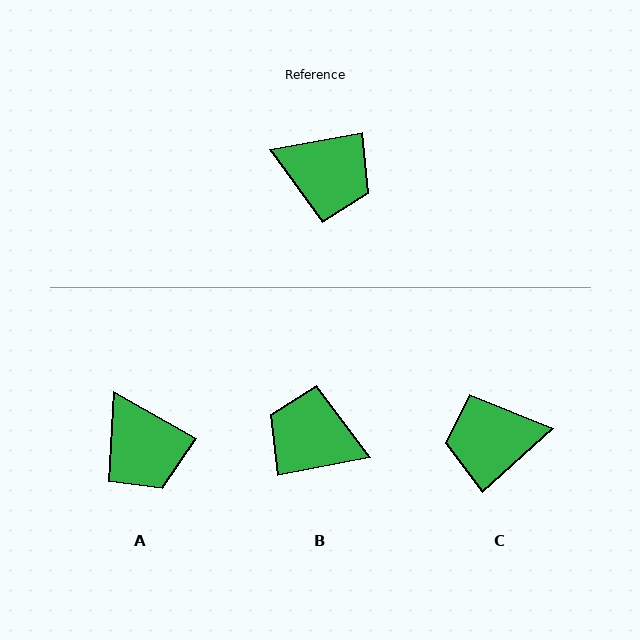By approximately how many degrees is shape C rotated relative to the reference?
Approximately 148 degrees clockwise.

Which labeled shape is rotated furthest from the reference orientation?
B, about 180 degrees away.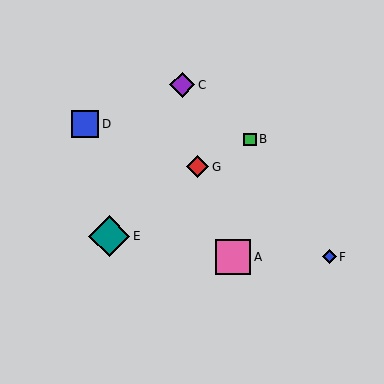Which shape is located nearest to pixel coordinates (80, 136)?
The blue square (labeled D) at (85, 124) is nearest to that location.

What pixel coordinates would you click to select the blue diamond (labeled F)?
Click at (330, 257) to select the blue diamond F.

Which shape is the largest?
The teal diamond (labeled E) is the largest.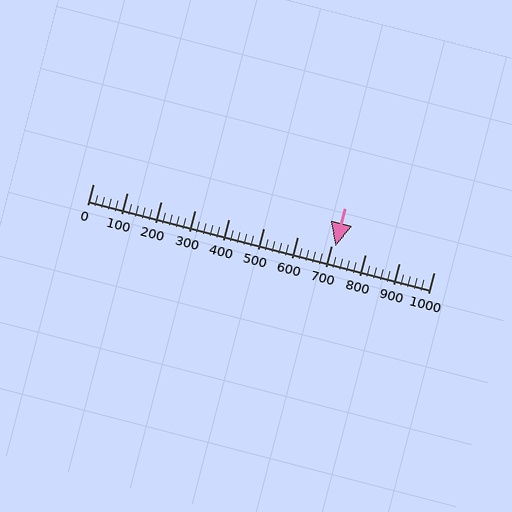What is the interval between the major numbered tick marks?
The major tick marks are spaced 100 units apart.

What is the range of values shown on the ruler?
The ruler shows values from 0 to 1000.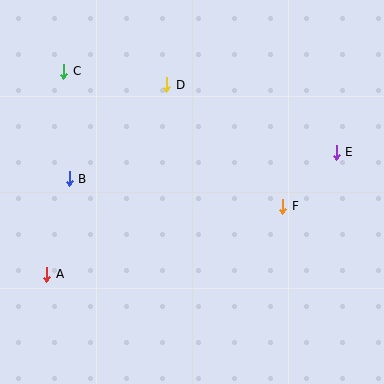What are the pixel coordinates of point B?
Point B is at (69, 179).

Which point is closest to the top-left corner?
Point C is closest to the top-left corner.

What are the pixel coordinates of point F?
Point F is at (283, 206).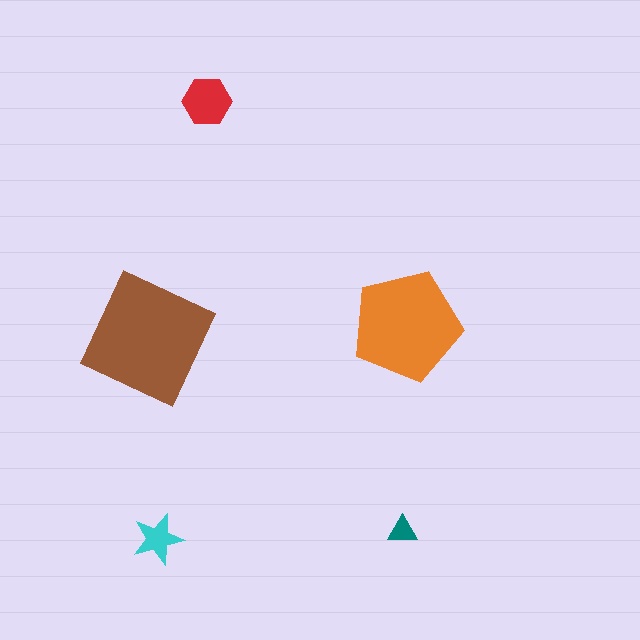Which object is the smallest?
The teal triangle.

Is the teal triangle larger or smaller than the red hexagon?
Smaller.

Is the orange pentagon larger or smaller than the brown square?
Smaller.